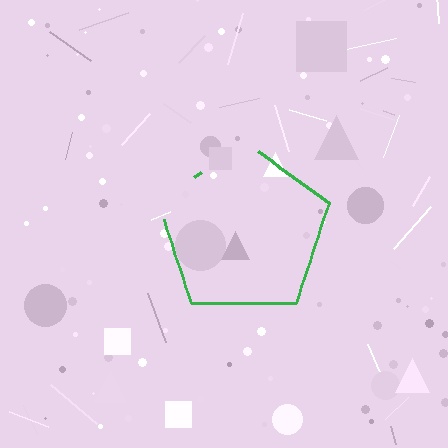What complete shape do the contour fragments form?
The contour fragments form a pentagon.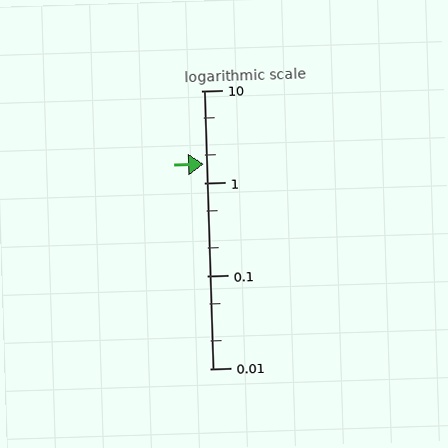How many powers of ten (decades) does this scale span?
The scale spans 3 decades, from 0.01 to 10.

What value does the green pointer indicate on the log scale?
The pointer indicates approximately 1.6.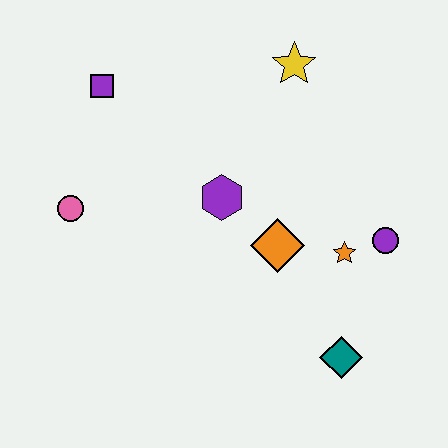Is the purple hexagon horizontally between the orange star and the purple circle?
No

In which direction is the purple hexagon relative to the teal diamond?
The purple hexagon is above the teal diamond.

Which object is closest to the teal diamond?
The orange star is closest to the teal diamond.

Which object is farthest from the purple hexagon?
The teal diamond is farthest from the purple hexagon.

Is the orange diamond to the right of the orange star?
No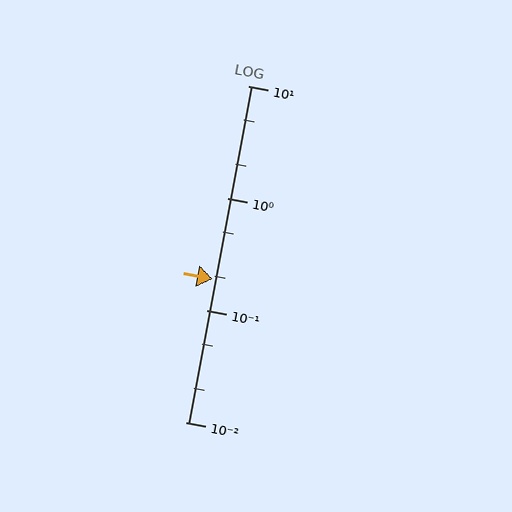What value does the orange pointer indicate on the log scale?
The pointer indicates approximately 0.19.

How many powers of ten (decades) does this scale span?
The scale spans 3 decades, from 0.01 to 10.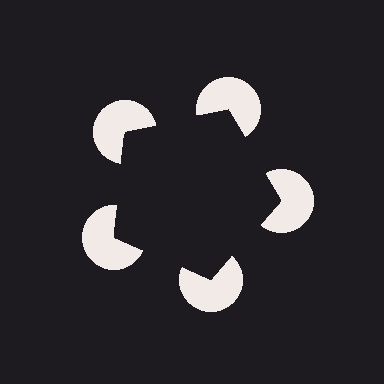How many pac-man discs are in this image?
There are 5 — one at each vertex of the illusory pentagon.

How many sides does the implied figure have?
5 sides.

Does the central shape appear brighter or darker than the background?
It typically appears slightly darker than the background, even though no actual brightness change is drawn.